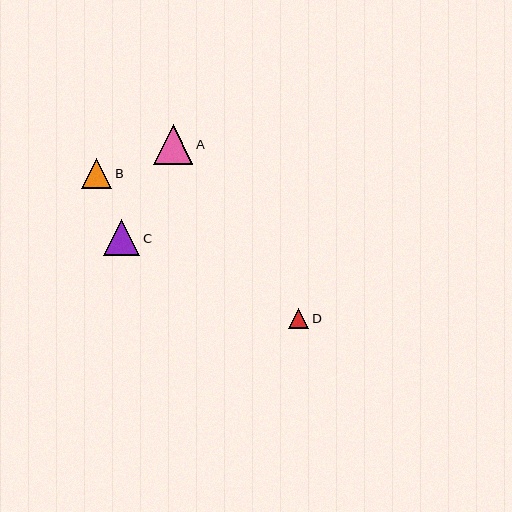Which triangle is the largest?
Triangle A is the largest with a size of approximately 39 pixels.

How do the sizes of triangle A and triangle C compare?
Triangle A and triangle C are approximately the same size.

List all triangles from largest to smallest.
From largest to smallest: A, C, B, D.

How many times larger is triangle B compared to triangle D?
Triangle B is approximately 1.5 times the size of triangle D.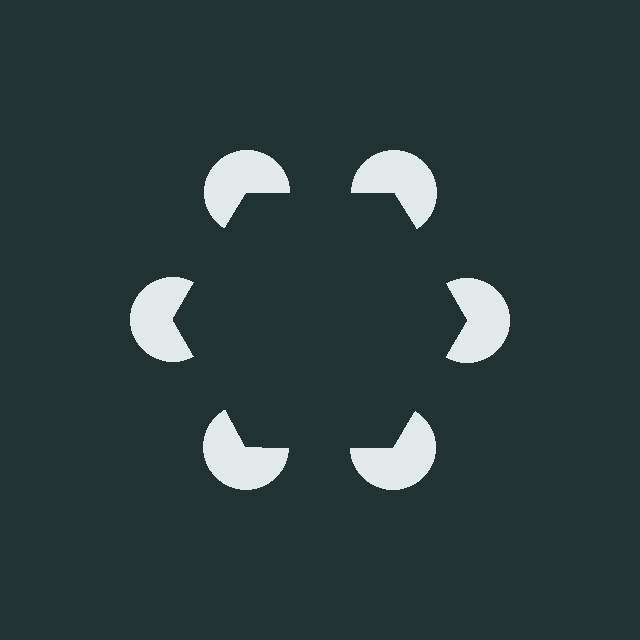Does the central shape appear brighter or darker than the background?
It typically appears slightly darker than the background, even though no actual brightness change is drawn.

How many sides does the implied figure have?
6 sides.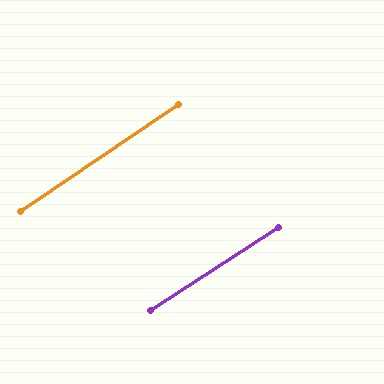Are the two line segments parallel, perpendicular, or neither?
Parallel — their directions differ by only 0.9°.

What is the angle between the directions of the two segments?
Approximately 1 degree.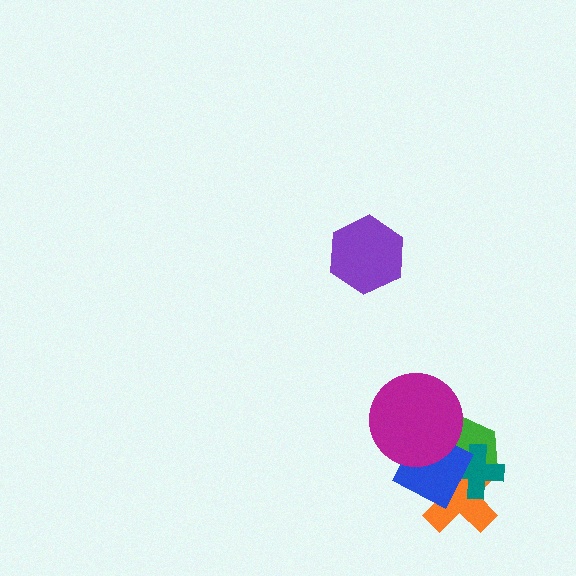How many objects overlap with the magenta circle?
2 objects overlap with the magenta circle.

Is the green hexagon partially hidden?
Yes, it is partially covered by another shape.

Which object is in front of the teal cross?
The blue diamond is in front of the teal cross.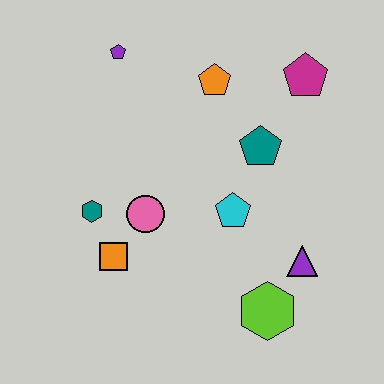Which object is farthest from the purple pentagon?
The lime hexagon is farthest from the purple pentagon.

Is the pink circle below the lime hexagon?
No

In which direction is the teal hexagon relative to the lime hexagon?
The teal hexagon is to the left of the lime hexagon.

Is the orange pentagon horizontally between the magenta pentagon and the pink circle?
Yes